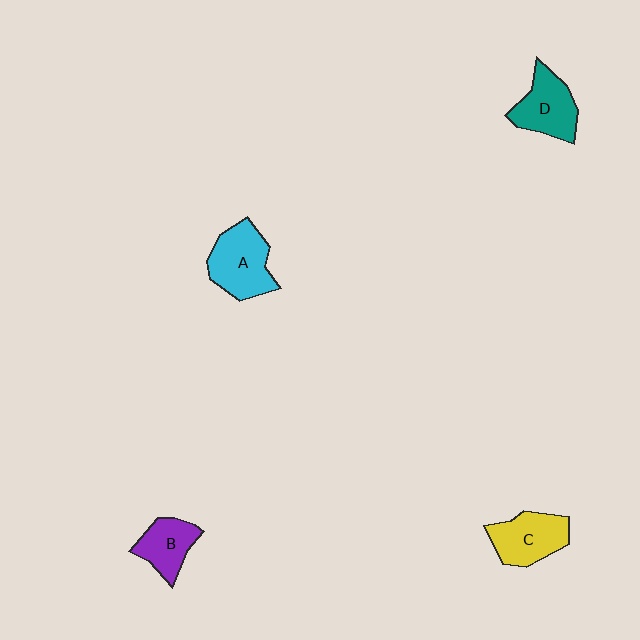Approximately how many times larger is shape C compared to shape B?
Approximately 1.3 times.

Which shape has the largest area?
Shape A (cyan).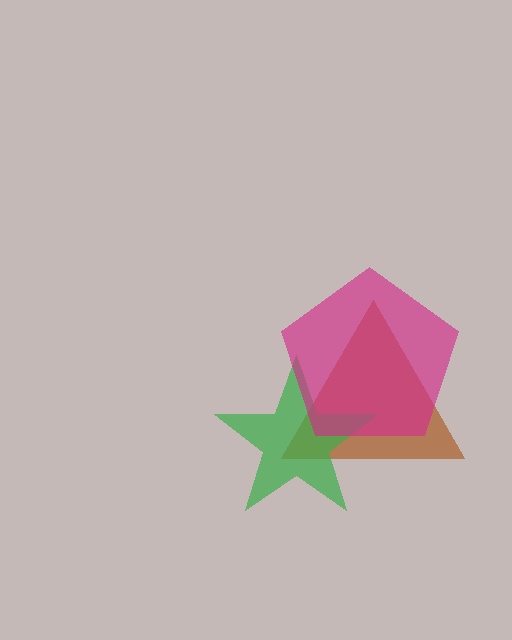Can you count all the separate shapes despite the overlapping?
Yes, there are 3 separate shapes.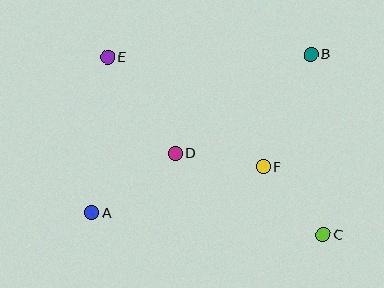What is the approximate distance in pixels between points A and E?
The distance between A and E is approximately 156 pixels.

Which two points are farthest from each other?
Points C and E are farthest from each other.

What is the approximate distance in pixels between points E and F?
The distance between E and F is approximately 190 pixels.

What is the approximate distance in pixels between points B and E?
The distance between B and E is approximately 203 pixels.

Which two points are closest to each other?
Points D and F are closest to each other.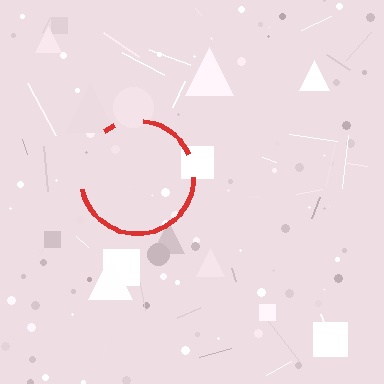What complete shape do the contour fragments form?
The contour fragments form a circle.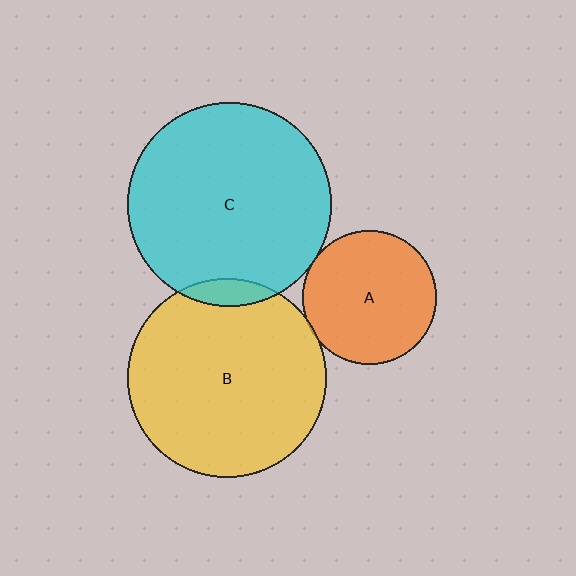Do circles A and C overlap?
Yes.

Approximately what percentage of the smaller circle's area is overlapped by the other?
Approximately 5%.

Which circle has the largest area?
Circle C (cyan).